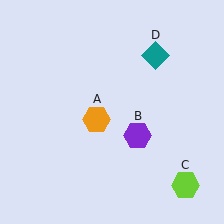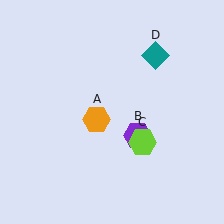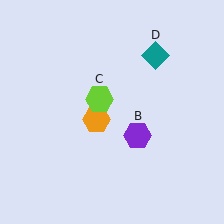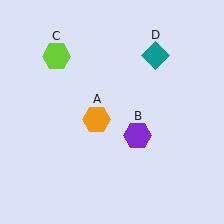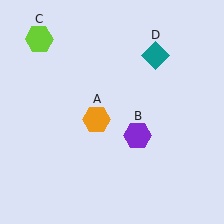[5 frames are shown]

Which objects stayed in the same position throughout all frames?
Orange hexagon (object A) and purple hexagon (object B) and teal diamond (object D) remained stationary.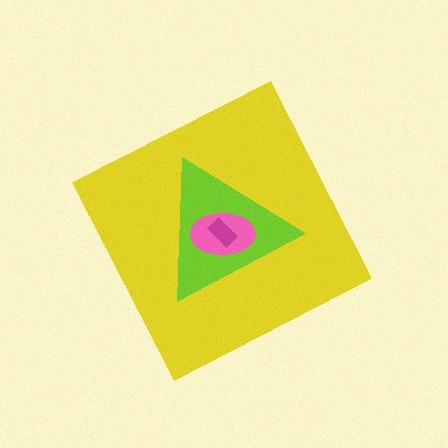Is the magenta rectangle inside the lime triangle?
Yes.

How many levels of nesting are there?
4.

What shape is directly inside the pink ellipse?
The magenta rectangle.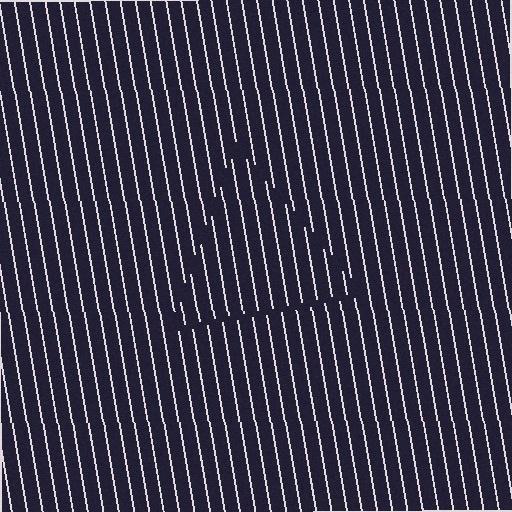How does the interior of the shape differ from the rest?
The interior of the shape contains the same grating, shifted by half a period — the contour is defined by the phase discontinuity where line-ends from the inner and outer gratings abut.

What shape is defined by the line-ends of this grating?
An illusory triangle. The interior of the shape contains the same grating, shifted by half a period — the contour is defined by the phase discontinuity where line-ends from the inner and outer gratings abut.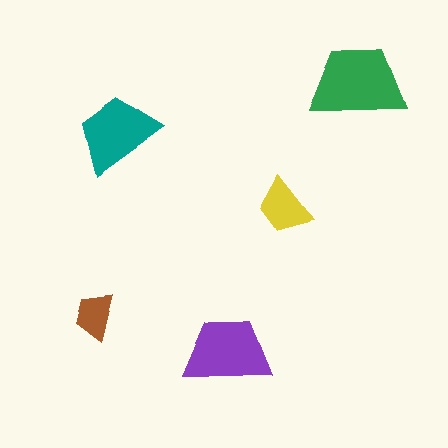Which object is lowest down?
The purple trapezoid is bottommost.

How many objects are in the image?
There are 5 objects in the image.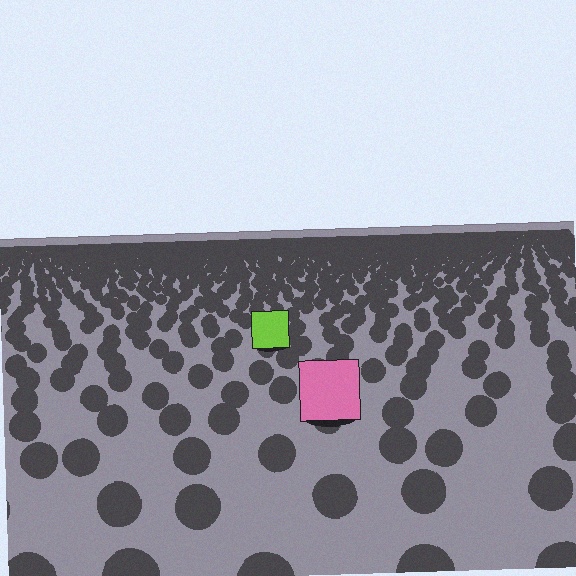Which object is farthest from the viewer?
The lime square is farthest from the viewer. It appears smaller and the ground texture around it is denser.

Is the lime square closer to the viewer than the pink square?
No. The pink square is closer — you can tell from the texture gradient: the ground texture is coarser near it.